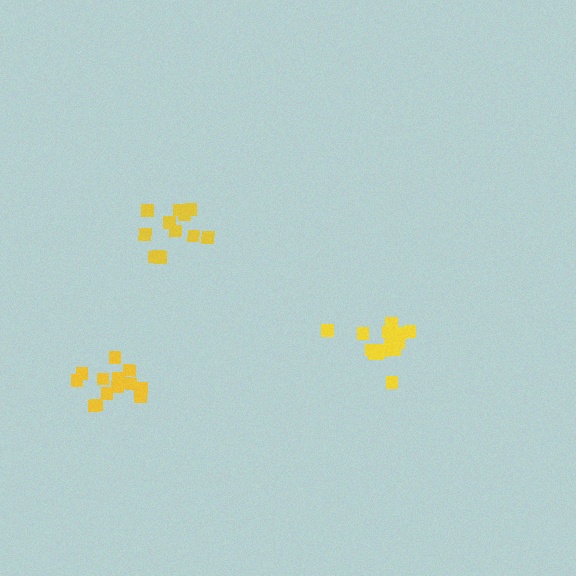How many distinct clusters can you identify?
There are 3 distinct clusters.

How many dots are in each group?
Group 1: 12 dots, Group 2: 17 dots, Group 3: 15 dots (44 total).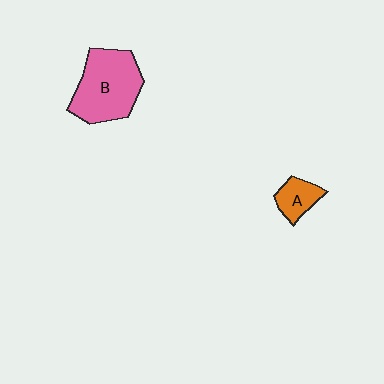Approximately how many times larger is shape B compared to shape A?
Approximately 2.8 times.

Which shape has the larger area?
Shape B (pink).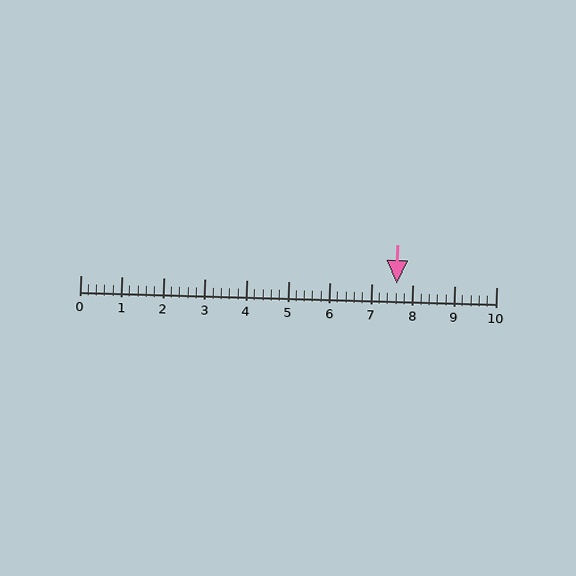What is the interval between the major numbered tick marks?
The major tick marks are spaced 1 units apart.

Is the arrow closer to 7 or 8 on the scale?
The arrow is closer to 8.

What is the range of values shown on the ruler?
The ruler shows values from 0 to 10.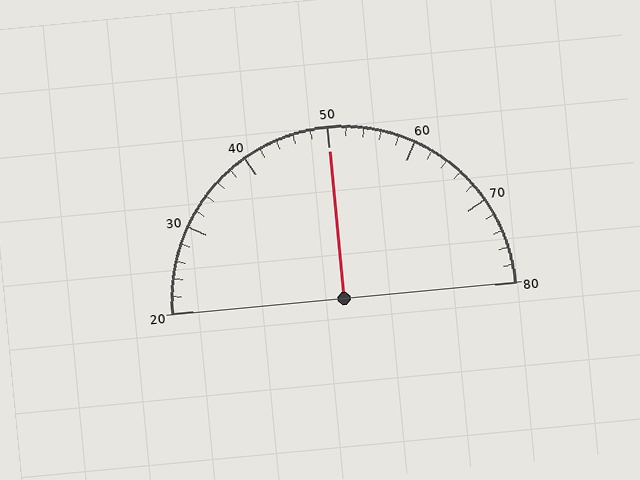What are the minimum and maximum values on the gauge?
The gauge ranges from 20 to 80.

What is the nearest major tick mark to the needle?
The nearest major tick mark is 50.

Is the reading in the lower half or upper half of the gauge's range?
The reading is in the upper half of the range (20 to 80).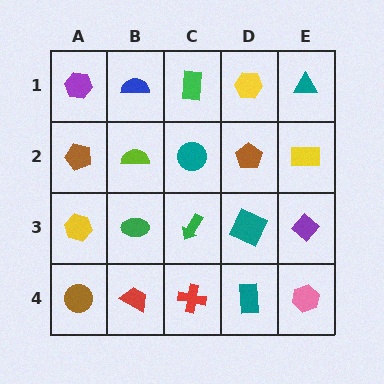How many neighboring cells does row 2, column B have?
4.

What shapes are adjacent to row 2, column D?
A yellow hexagon (row 1, column D), a teal square (row 3, column D), a teal circle (row 2, column C), a yellow rectangle (row 2, column E).